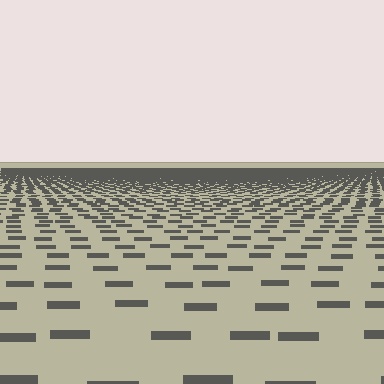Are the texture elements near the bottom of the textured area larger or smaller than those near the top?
Larger. Near the bottom, elements are closer to the viewer and appear at a bigger on-screen size.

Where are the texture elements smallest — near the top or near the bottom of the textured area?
Near the top.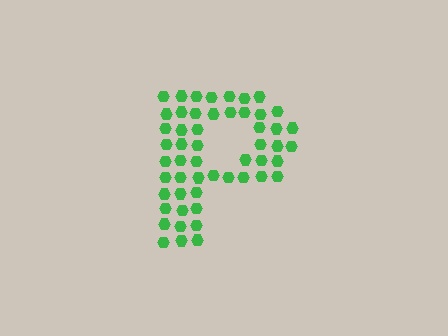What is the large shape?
The large shape is the letter P.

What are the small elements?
The small elements are hexagons.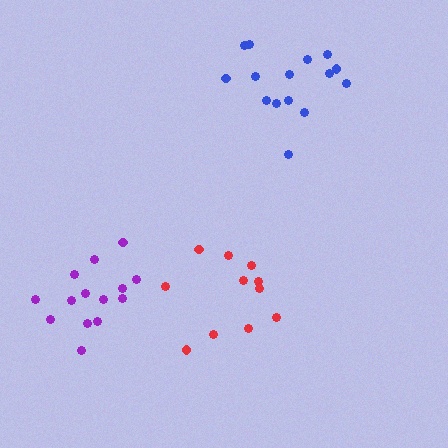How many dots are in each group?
Group 1: 15 dots, Group 2: 15 dots, Group 3: 11 dots (41 total).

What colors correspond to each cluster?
The clusters are colored: purple, blue, red.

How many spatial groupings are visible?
There are 3 spatial groupings.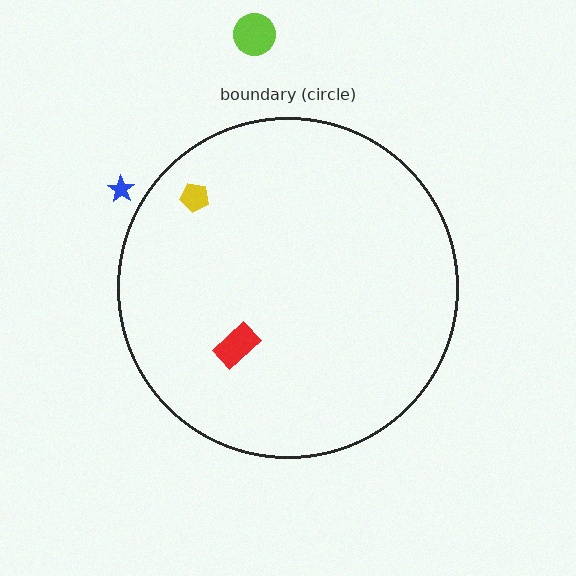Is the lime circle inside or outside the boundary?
Outside.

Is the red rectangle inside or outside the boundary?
Inside.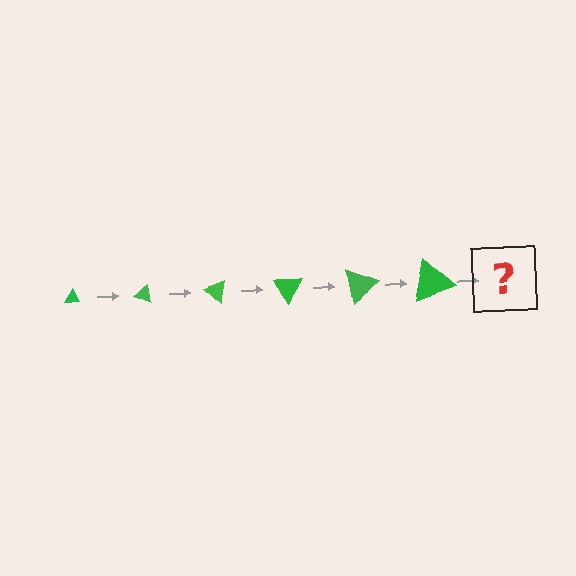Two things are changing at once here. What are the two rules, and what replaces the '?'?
The two rules are that the triangle grows larger each step and it rotates 20 degrees each step. The '?' should be a triangle, larger than the previous one and rotated 120 degrees from the start.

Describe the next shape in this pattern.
It should be a triangle, larger than the previous one and rotated 120 degrees from the start.